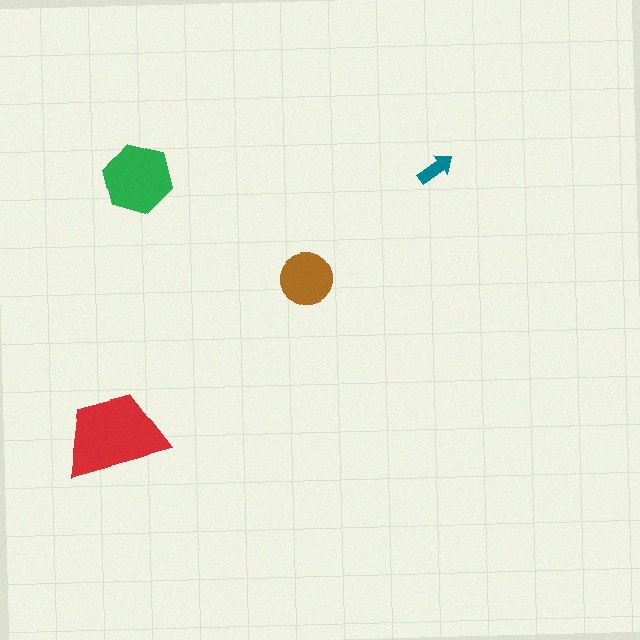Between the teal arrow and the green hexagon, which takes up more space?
The green hexagon.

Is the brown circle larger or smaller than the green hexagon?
Smaller.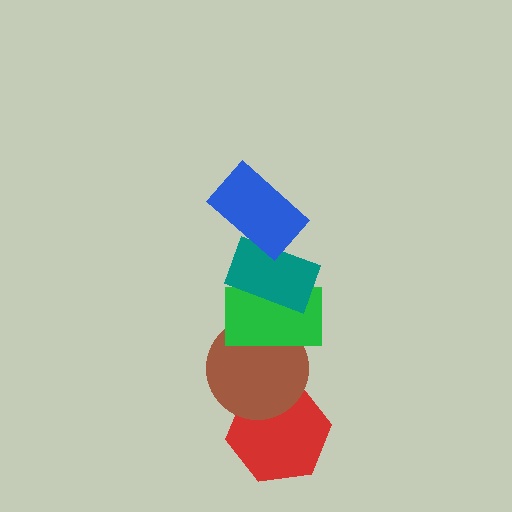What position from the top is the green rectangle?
The green rectangle is 3rd from the top.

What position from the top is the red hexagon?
The red hexagon is 5th from the top.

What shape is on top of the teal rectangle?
The blue rectangle is on top of the teal rectangle.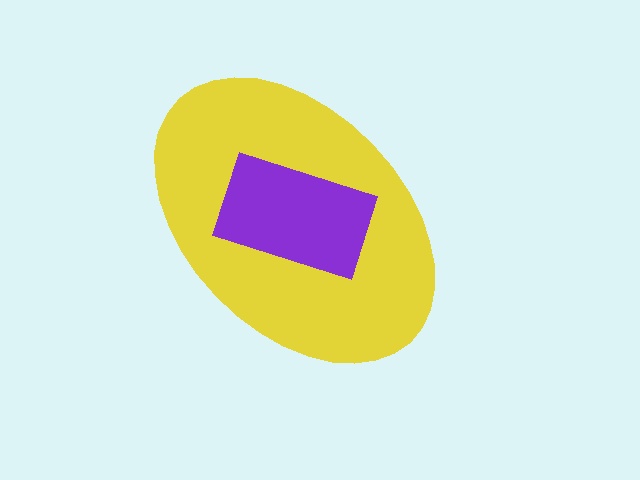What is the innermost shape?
The purple rectangle.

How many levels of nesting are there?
2.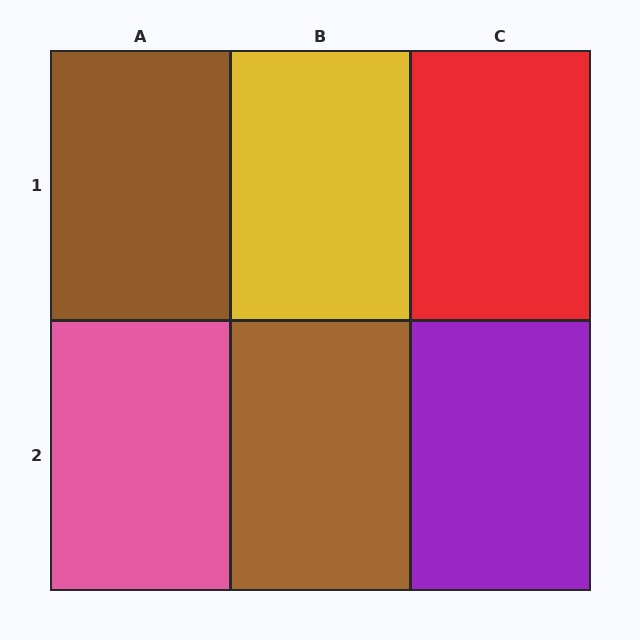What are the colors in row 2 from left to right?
Pink, brown, purple.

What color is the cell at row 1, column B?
Yellow.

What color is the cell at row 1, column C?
Red.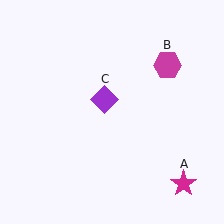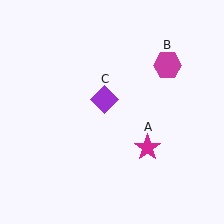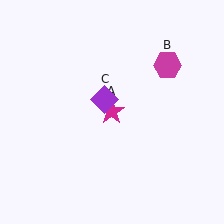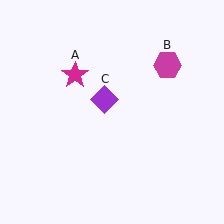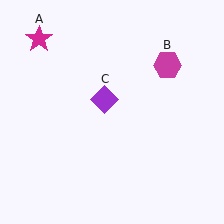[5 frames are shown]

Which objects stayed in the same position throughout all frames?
Magenta hexagon (object B) and purple diamond (object C) remained stationary.